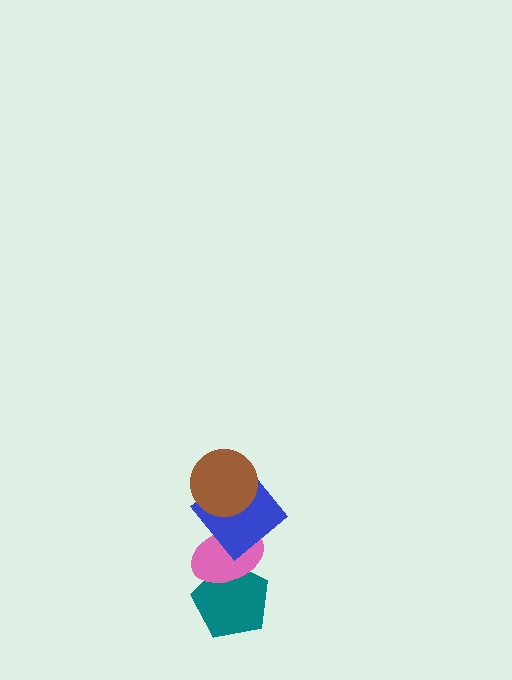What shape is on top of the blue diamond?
The brown circle is on top of the blue diamond.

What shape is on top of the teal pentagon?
The pink ellipse is on top of the teal pentagon.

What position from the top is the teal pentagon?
The teal pentagon is 4th from the top.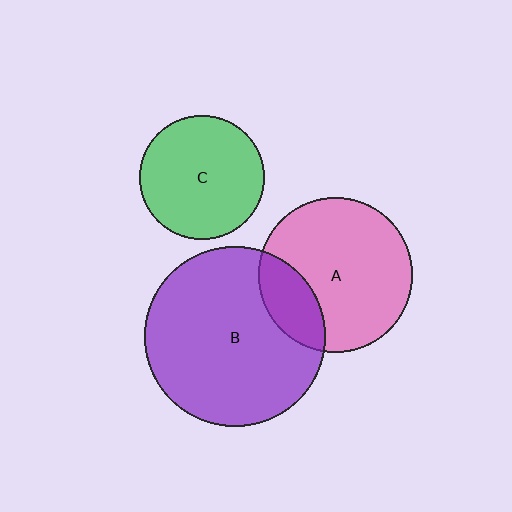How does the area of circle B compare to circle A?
Approximately 1.4 times.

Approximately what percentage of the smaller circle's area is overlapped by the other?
Approximately 20%.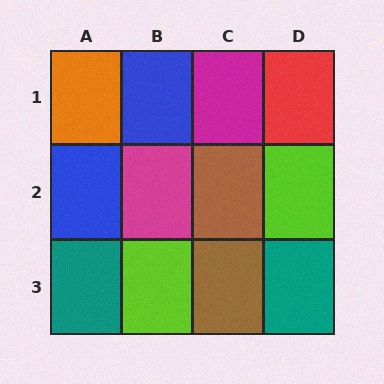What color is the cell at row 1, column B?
Blue.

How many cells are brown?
2 cells are brown.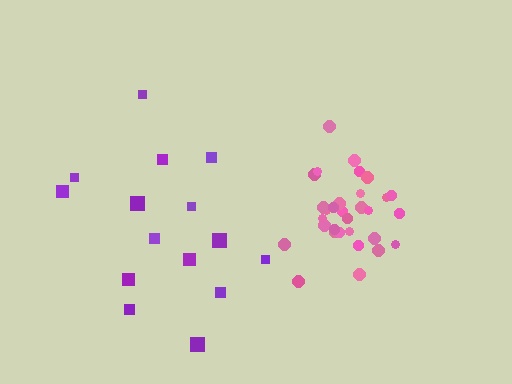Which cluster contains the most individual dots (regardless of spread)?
Pink (31).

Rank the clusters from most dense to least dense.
pink, purple.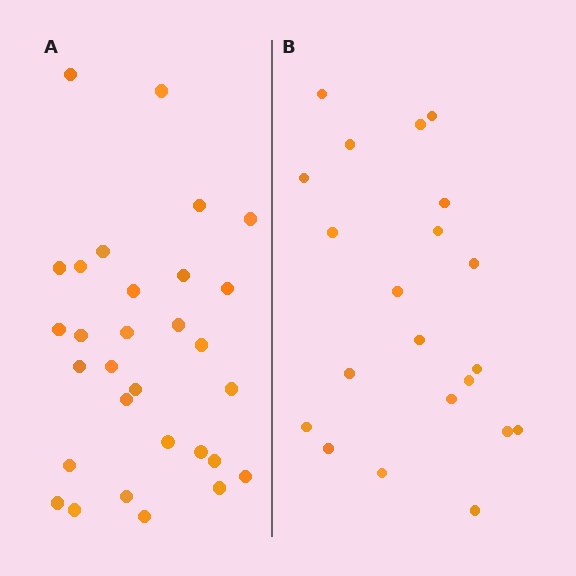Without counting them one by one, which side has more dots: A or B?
Region A (the left region) has more dots.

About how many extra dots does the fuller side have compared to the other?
Region A has roughly 8 or so more dots than region B.